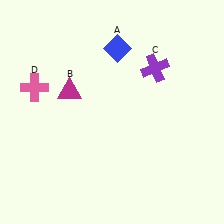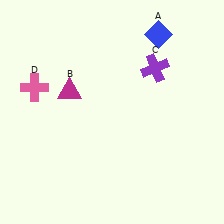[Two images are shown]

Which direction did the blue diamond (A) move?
The blue diamond (A) moved right.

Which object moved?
The blue diamond (A) moved right.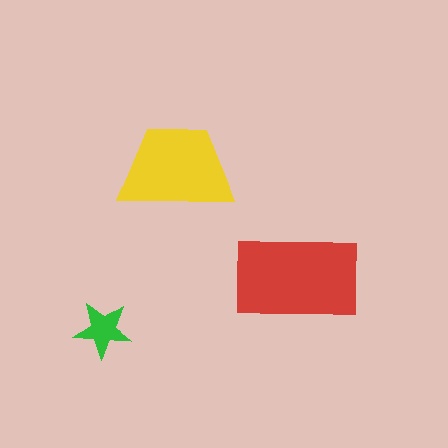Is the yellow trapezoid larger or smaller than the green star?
Larger.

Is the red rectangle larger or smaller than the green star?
Larger.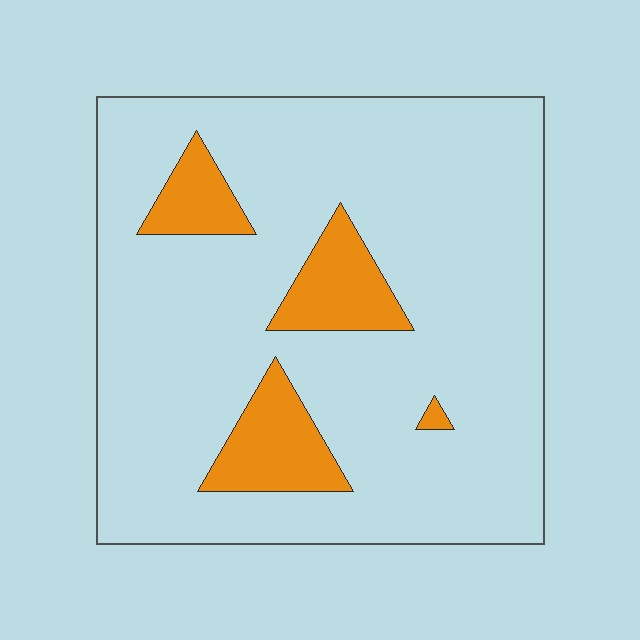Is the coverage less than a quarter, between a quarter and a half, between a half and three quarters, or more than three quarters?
Less than a quarter.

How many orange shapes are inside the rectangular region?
4.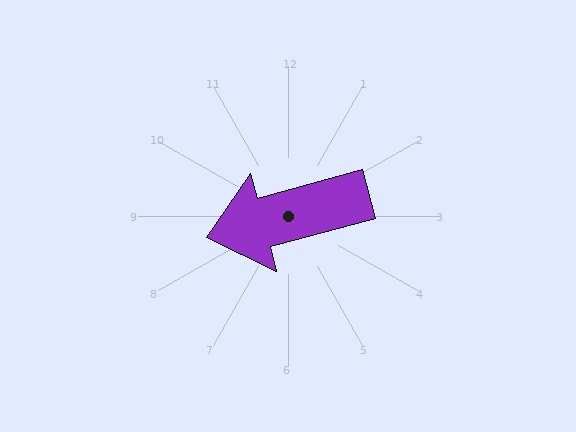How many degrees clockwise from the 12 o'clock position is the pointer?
Approximately 255 degrees.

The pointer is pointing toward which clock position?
Roughly 8 o'clock.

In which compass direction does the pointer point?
West.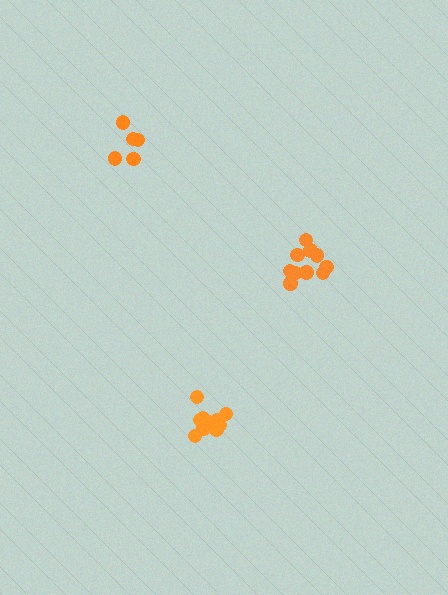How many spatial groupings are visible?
There are 3 spatial groupings.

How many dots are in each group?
Group 1: 10 dots, Group 2: 11 dots, Group 3: 5 dots (26 total).